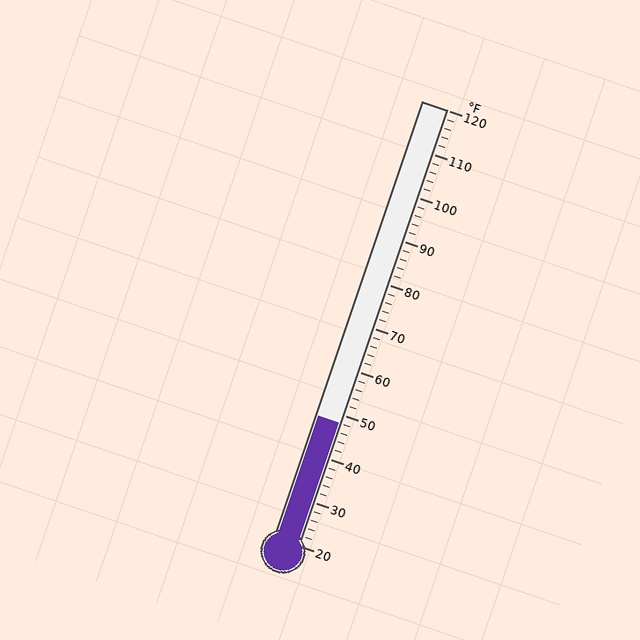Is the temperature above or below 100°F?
The temperature is below 100°F.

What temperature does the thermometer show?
The thermometer shows approximately 48°F.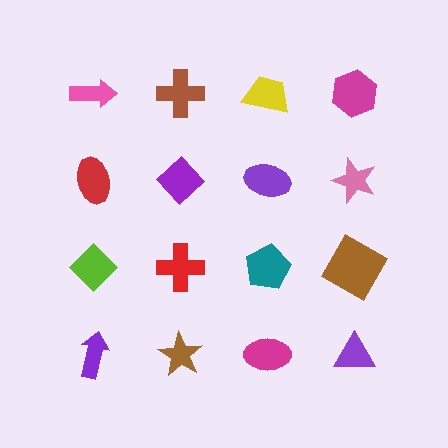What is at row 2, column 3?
A purple ellipse.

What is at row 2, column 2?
A purple diamond.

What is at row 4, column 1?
A purple arrow.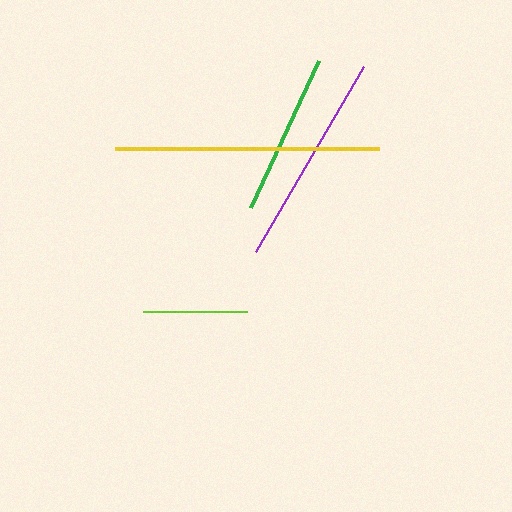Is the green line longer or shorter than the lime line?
The green line is longer than the lime line.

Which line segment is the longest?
The yellow line is the longest at approximately 265 pixels.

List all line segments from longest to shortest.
From longest to shortest: yellow, purple, green, lime.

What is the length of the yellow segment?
The yellow segment is approximately 265 pixels long.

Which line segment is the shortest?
The lime line is the shortest at approximately 104 pixels.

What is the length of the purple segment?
The purple segment is approximately 213 pixels long.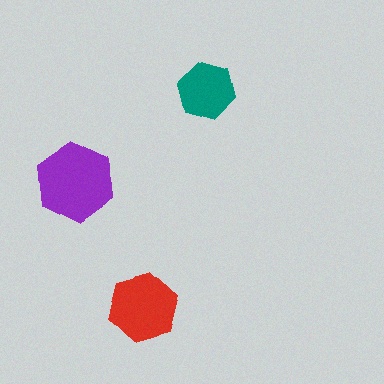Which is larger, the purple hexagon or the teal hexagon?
The purple one.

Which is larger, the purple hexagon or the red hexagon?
The purple one.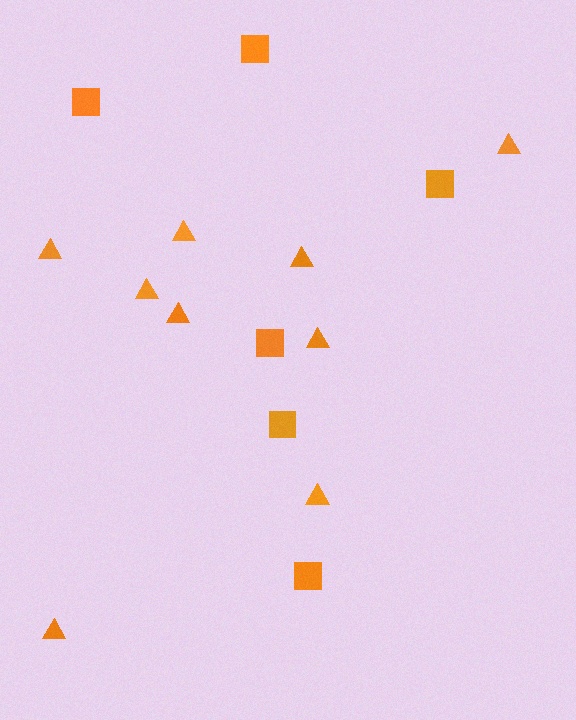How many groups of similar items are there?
There are 2 groups: one group of triangles (9) and one group of squares (6).